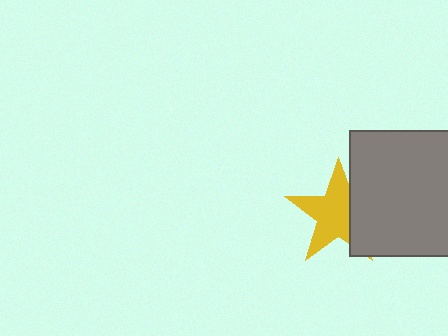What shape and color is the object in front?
The object in front is a gray square.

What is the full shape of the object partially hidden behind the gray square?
The partially hidden object is a yellow star.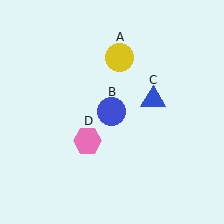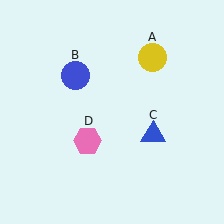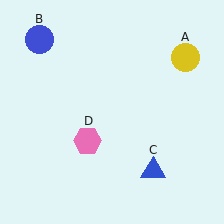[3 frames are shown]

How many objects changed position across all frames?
3 objects changed position: yellow circle (object A), blue circle (object B), blue triangle (object C).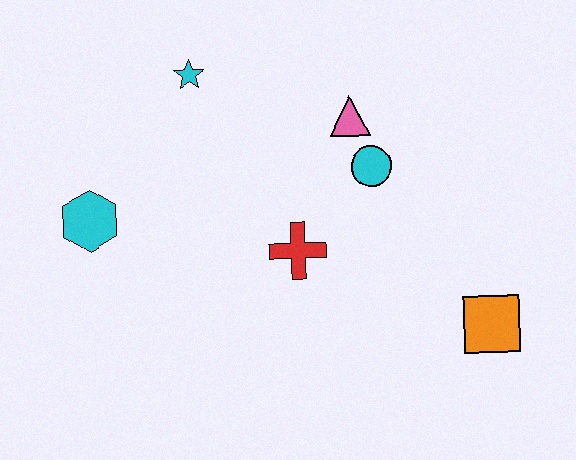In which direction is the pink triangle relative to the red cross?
The pink triangle is above the red cross.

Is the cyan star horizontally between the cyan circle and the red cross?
No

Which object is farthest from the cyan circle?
The cyan hexagon is farthest from the cyan circle.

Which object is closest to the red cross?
The cyan circle is closest to the red cross.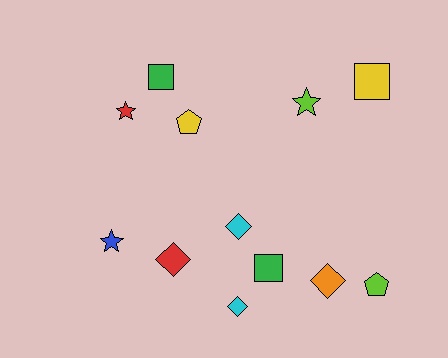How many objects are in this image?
There are 12 objects.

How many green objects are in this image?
There are 2 green objects.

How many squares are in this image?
There are 3 squares.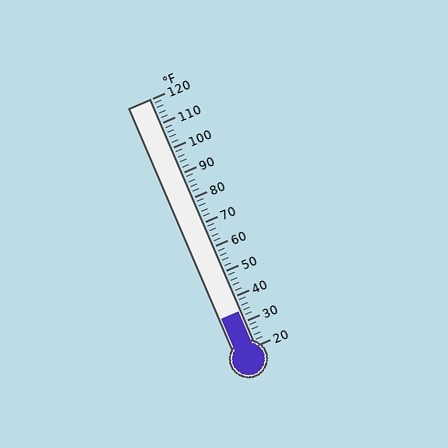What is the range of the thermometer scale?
The thermometer scale ranges from 20°F to 120°F.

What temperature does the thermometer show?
The thermometer shows approximately 34°F.